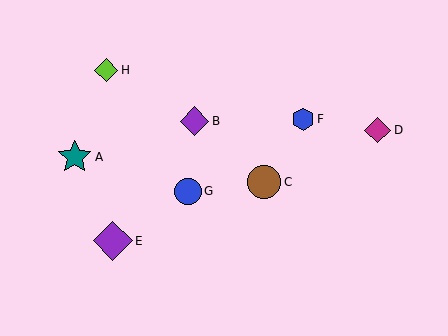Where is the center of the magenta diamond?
The center of the magenta diamond is at (378, 130).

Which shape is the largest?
The purple diamond (labeled E) is the largest.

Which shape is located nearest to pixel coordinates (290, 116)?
The blue hexagon (labeled F) at (303, 119) is nearest to that location.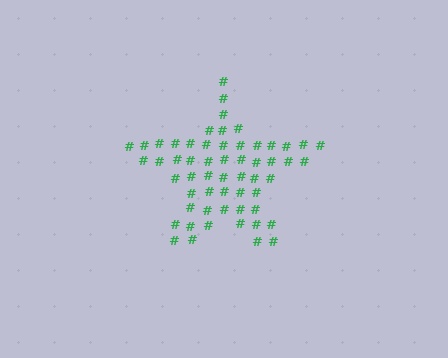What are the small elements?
The small elements are hash symbols.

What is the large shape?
The large shape is a star.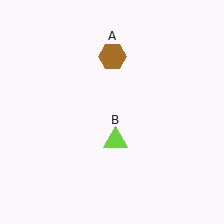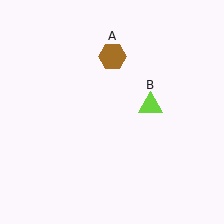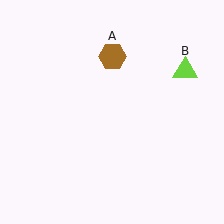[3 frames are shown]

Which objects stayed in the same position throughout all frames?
Brown hexagon (object A) remained stationary.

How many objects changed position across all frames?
1 object changed position: lime triangle (object B).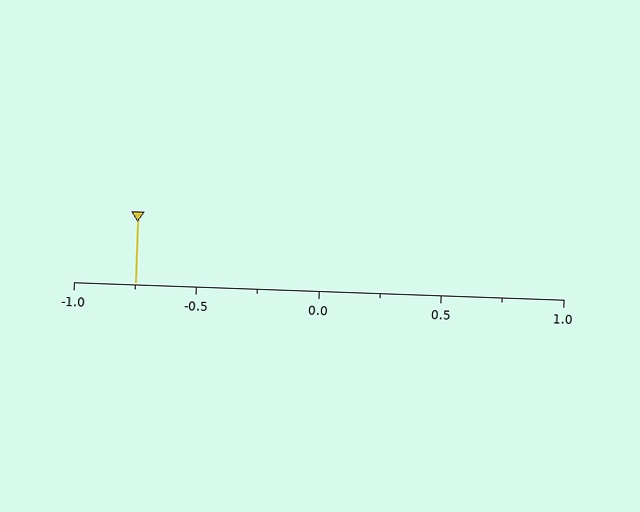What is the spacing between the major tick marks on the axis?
The major ticks are spaced 0.5 apart.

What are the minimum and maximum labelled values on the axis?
The axis runs from -1.0 to 1.0.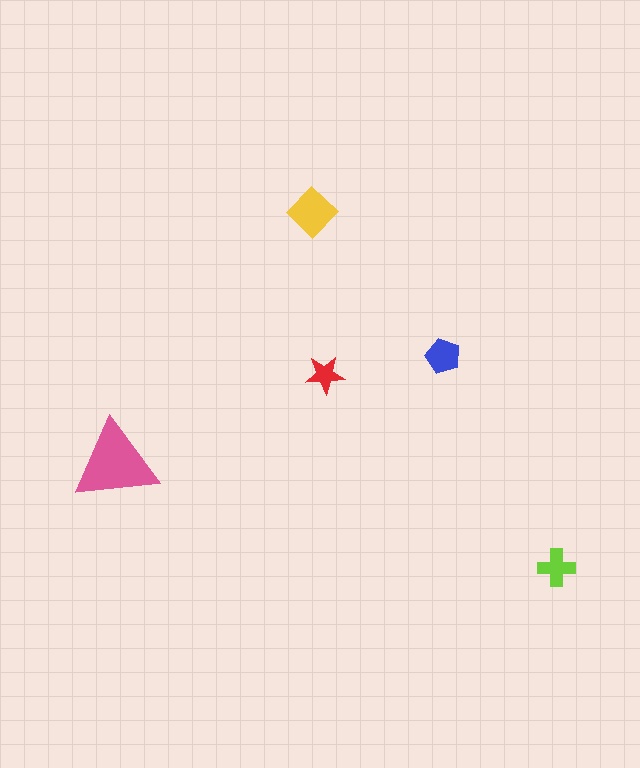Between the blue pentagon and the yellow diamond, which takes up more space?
The yellow diamond.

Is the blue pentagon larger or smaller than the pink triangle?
Smaller.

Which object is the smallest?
The red star.